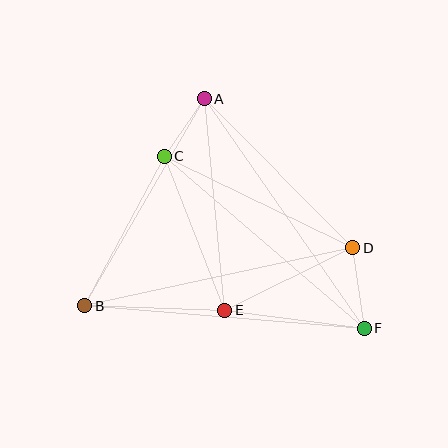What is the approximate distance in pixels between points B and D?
The distance between B and D is approximately 275 pixels.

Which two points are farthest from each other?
Points B and F are farthest from each other.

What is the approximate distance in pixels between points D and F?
The distance between D and F is approximately 81 pixels.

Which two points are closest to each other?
Points A and C are closest to each other.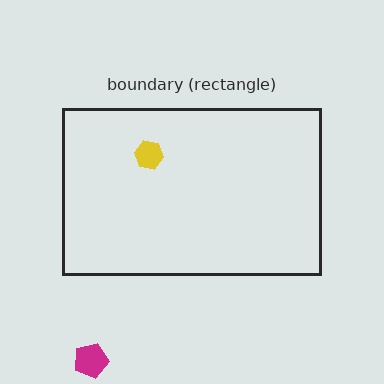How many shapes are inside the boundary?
1 inside, 1 outside.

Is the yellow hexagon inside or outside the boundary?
Inside.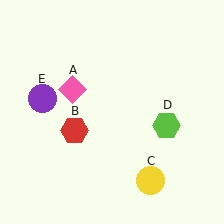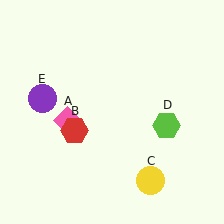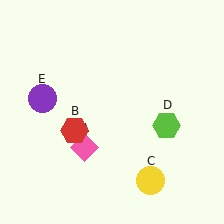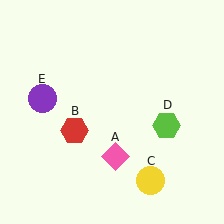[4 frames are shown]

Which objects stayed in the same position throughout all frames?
Red hexagon (object B) and yellow circle (object C) and lime hexagon (object D) and purple circle (object E) remained stationary.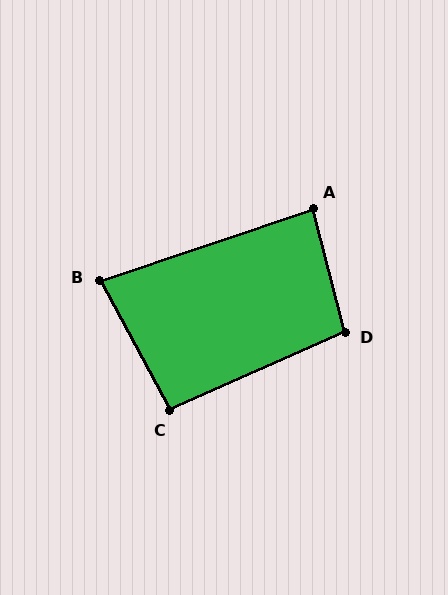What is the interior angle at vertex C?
Approximately 94 degrees (approximately right).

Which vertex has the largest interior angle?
D, at approximately 100 degrees.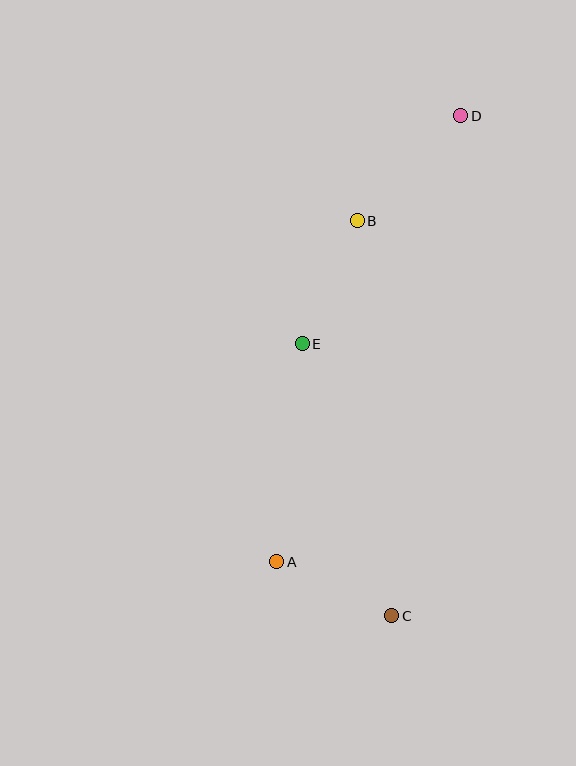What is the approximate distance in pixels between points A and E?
The distance between A and E is approximately 220 pixels.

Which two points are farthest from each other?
Points C and D are farthest from each other.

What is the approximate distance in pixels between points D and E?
The distance between D and E is approximately 278 pixels.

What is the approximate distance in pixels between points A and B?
The distance between A and B is approximately 351 pixels.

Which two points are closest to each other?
Points A and C are closest to each other.